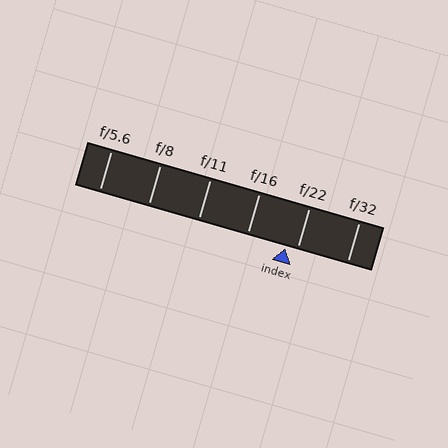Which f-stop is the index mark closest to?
The index mark is closest to f/22.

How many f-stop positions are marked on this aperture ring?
There are 6 f-stop positions marked.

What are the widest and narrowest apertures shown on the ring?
The widest aperture shown is f/5.6 and the narrowest is f/32.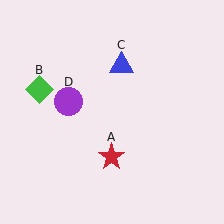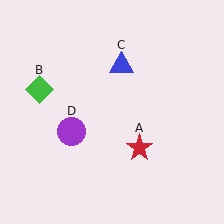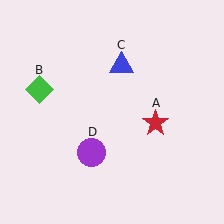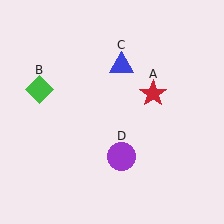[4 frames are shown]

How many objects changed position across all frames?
2 objects changed position: red star (object A), purple circle (object D).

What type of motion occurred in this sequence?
The red star (object A), purple circle (object D) rotated counterclockwise around the center of the scene.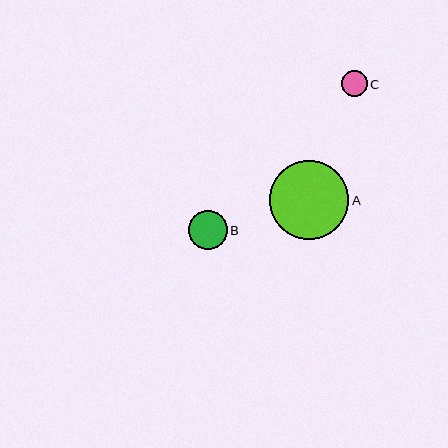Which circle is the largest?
Circle A is the largest with a size of approximately 79 pixels.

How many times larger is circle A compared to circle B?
Circle A is approximately 2.0 times the size of circle B.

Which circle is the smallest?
Circle C is the smallest with a size of approximately 26 pixels.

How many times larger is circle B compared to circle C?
Circle B is approximately 1.5 times the size of circle C.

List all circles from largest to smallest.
From largest to smallest: A, B, C.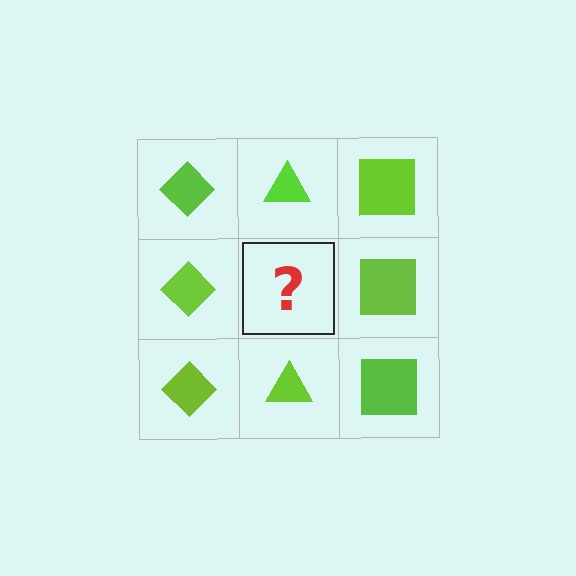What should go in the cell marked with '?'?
The missing cell should contain a lime triangle.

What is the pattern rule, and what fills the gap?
The rule is that each column has a consistent shape. The gap should be filled with a lime triangle.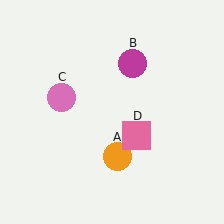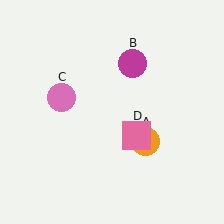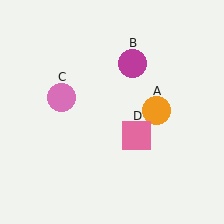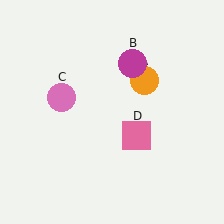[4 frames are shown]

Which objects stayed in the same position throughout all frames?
Magenta circle (object B) and pink circle (object C) and pink square (object D) remained stationary.